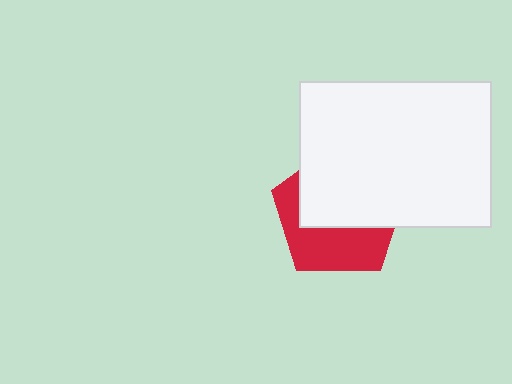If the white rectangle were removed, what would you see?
You would see the complete red pentagon.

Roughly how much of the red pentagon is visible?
A small part of it is visible (roughly 45%).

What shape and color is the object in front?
The object in front is a white rectangle.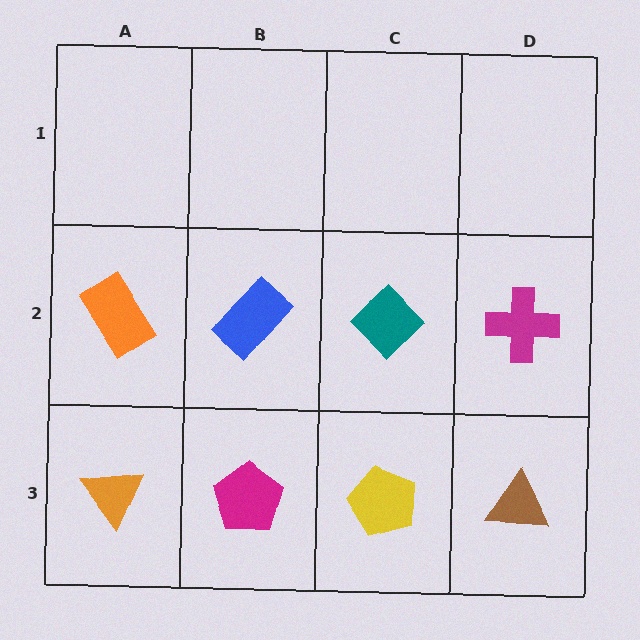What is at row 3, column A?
An orange triangle.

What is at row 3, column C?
A yellow pentagon.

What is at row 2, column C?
A teal diamond.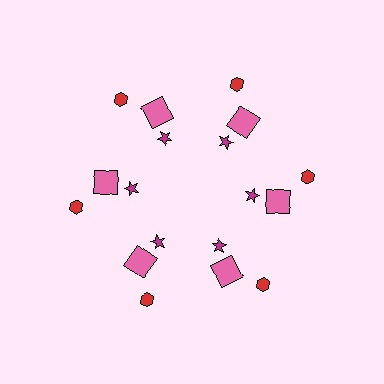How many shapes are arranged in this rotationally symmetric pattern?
There are 18 shapes, arranged in 6 groups of 3.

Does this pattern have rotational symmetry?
Yes, this pattern has 6-fold rotational symmetry. It looks the same after rotating 60 degrees around the center.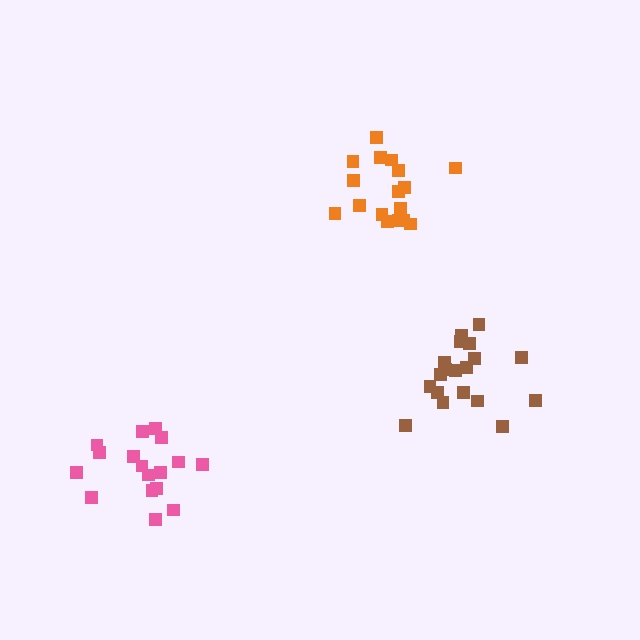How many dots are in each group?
Group 1: 17 dots, Group 2: 17 dots, Group 3: 20 dots (54 total).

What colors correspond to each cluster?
The clusters are colored: orange, pink, brown.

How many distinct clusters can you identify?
There are 3 distinct clusters.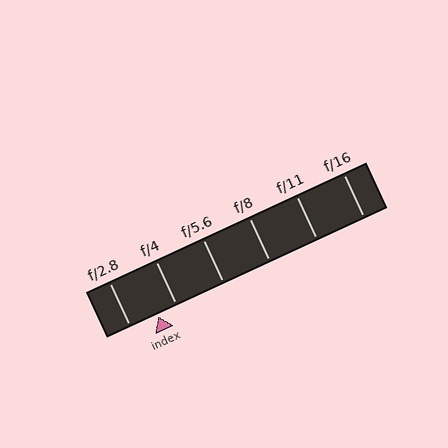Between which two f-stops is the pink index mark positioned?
The index mark is between f/2.8 and f/4.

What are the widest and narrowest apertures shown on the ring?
The widest aperture shown is f/2.8 and the narrowest is f/16.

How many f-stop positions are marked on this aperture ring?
There are 6 f-stop positions marked.